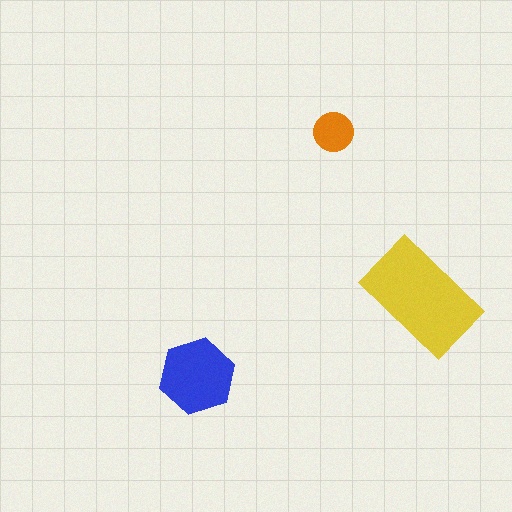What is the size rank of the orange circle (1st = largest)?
3rd.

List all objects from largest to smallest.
The yellow rectangle, the blue hexagon, the orange circle.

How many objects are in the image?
There are 3 objects in the image.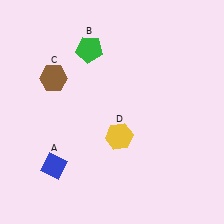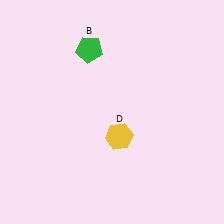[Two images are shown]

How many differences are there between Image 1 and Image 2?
There are 2 differences between the two images.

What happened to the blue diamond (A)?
The blue diamond (A) was removed in Image 2. It was in the bottom-left area of Image 1.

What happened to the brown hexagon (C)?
The brown hexagon (C) was removed in Image 2. It was in the top-left area of Image 1.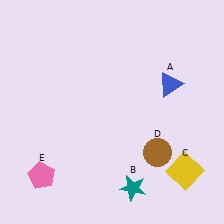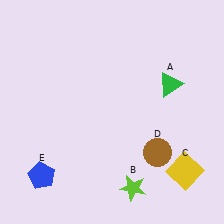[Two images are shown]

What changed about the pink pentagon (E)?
In Image 1, E is pink. In Image 2, it changed to blue.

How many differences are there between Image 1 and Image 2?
There are 3 differences between the two images.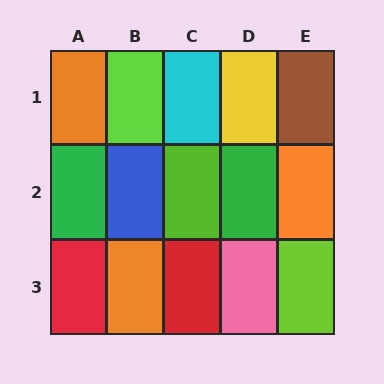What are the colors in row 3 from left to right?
Red, orange, red, pink, lime.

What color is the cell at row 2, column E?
Orange.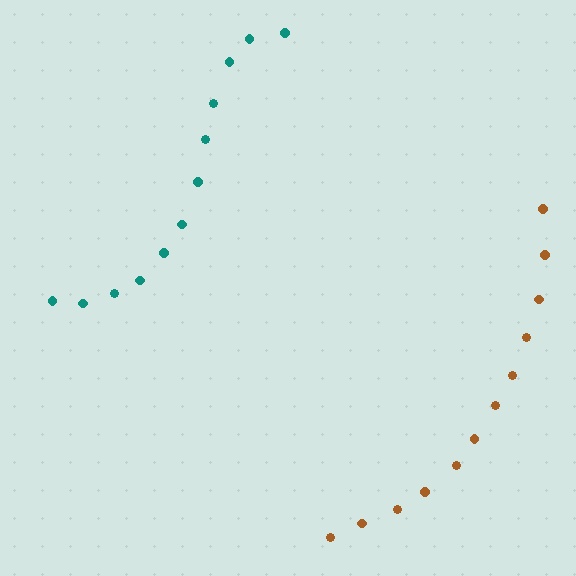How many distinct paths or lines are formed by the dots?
There are 2 distinct paths.